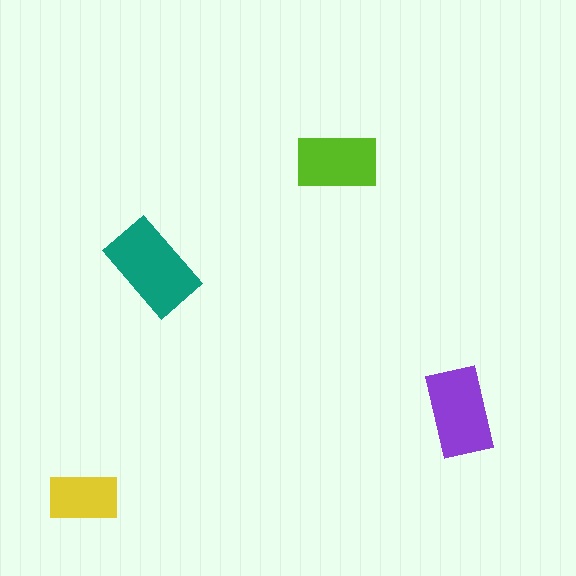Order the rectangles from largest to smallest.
the teal one, the purple one, the lime one, the yellow one.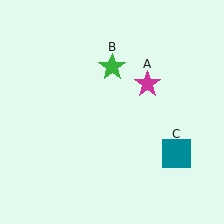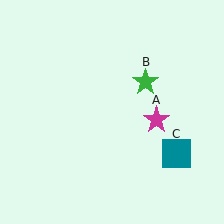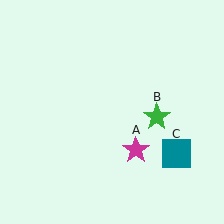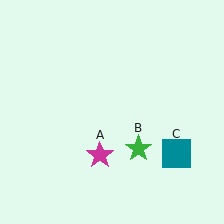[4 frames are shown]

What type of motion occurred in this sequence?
The magenta star (object A), green star (object B) rotated clockwise around the center of the scene.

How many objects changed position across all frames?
2 objects changed position: magenta star (object A), green star (object B).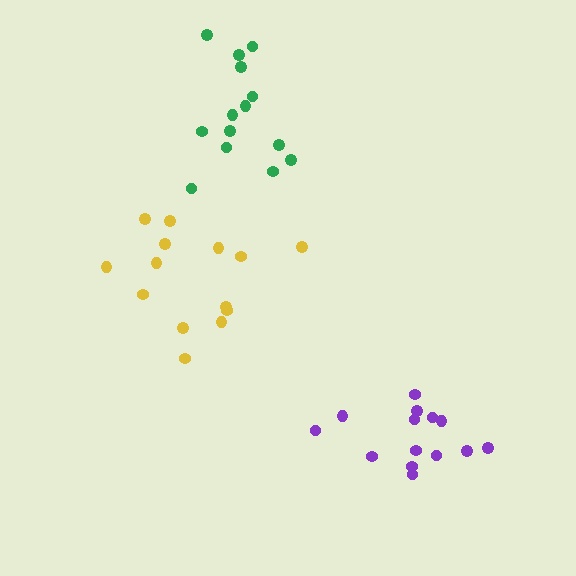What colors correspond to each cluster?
The clusters are colored: yellow, purple, green.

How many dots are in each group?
Group 1: 14 dots, Group 2: 14 dots, Group 3: 14 dots (42 total).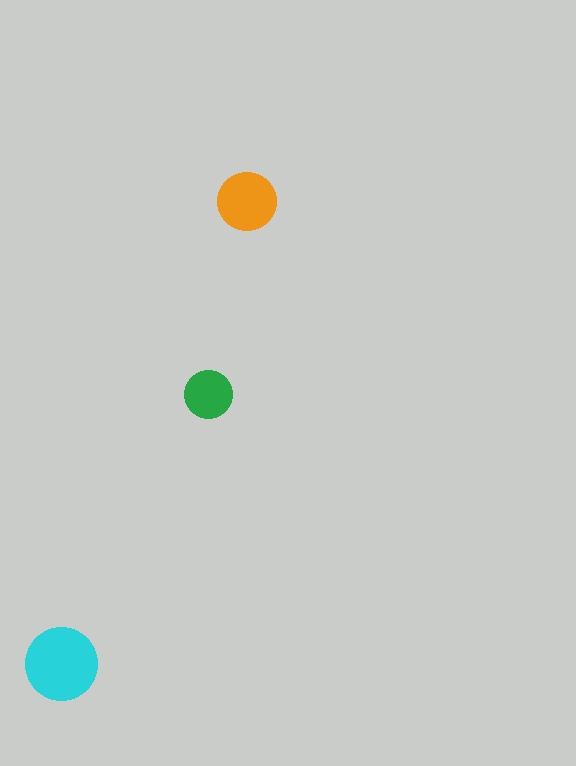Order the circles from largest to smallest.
the cyan one, the orange one, the green one.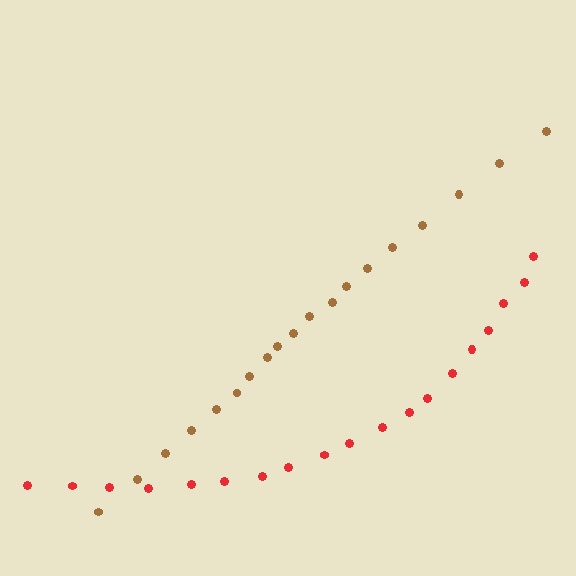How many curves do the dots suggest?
There are 2 distinct paths.